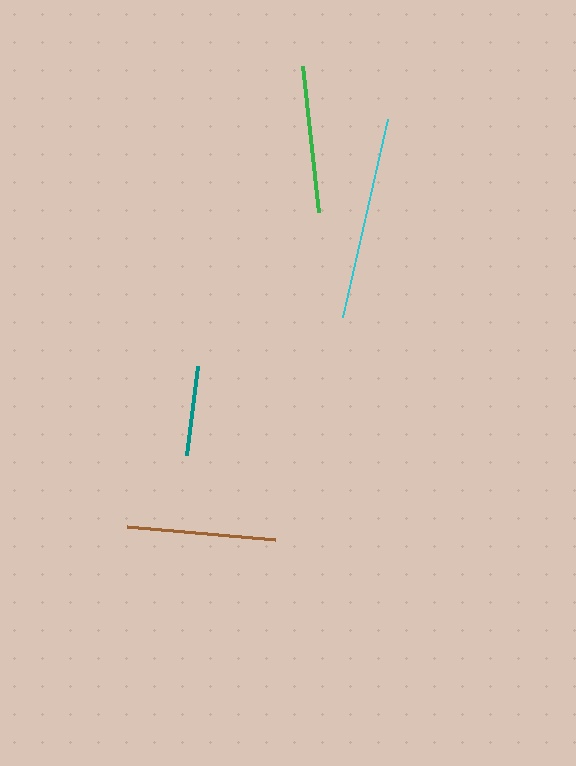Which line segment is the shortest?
The teal line is the shortest at approximately 90 pixels.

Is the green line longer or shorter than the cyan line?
The cyan line is longer than the green line.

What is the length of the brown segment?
The brown segment is approximately 149 pixels long.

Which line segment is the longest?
The cyan line is the longest at approximately 204 pixels.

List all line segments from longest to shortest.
From longest to shortest: cyan, brown, green, teal.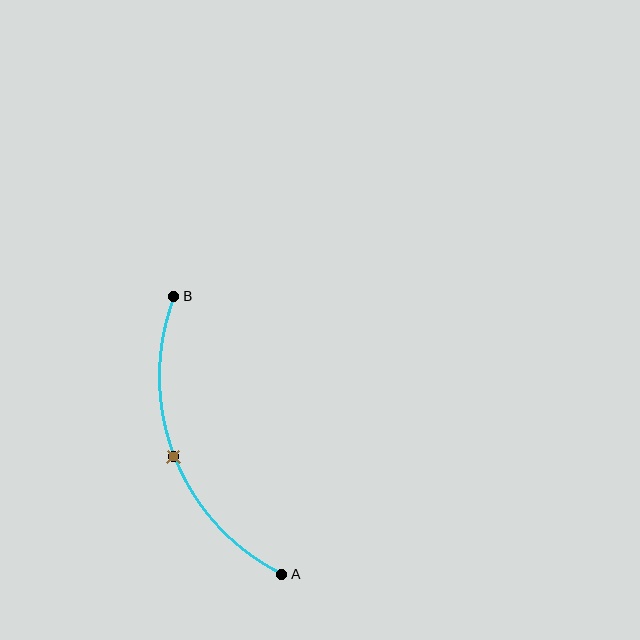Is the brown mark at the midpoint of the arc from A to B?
Yes. The brown mark lies on the arc at equal arc-length from both A and B — it is the arc midpoint.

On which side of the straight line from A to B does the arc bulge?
The arc bulges to the left of the straight line connecting A and B.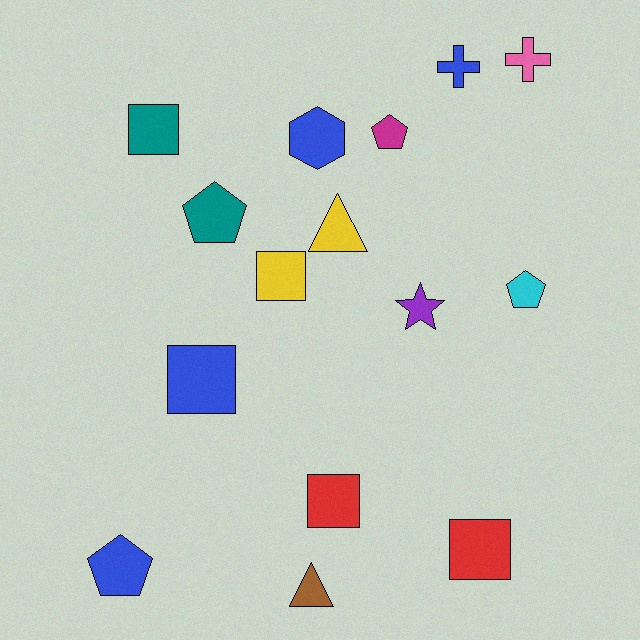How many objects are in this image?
There are 15 objects.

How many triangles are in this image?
There are 2 triangles.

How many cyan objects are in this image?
There is 1 cyan object.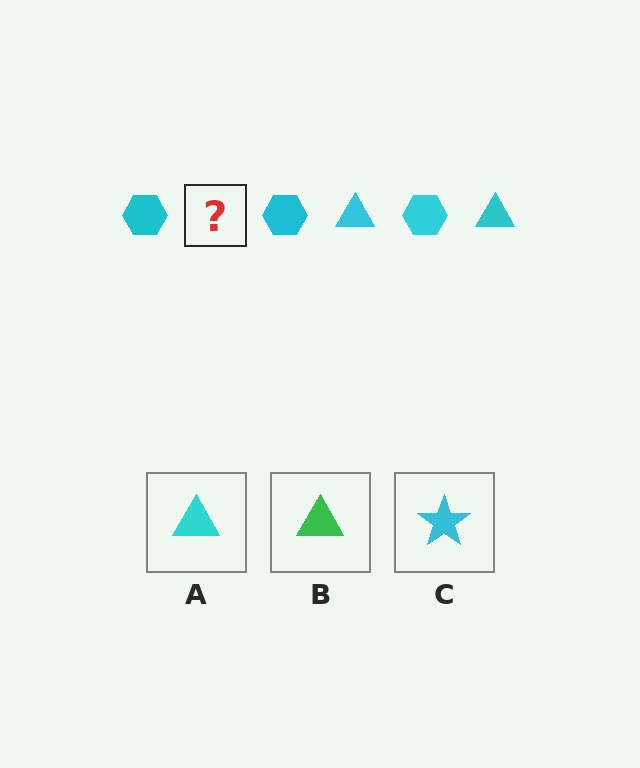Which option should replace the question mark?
Option A.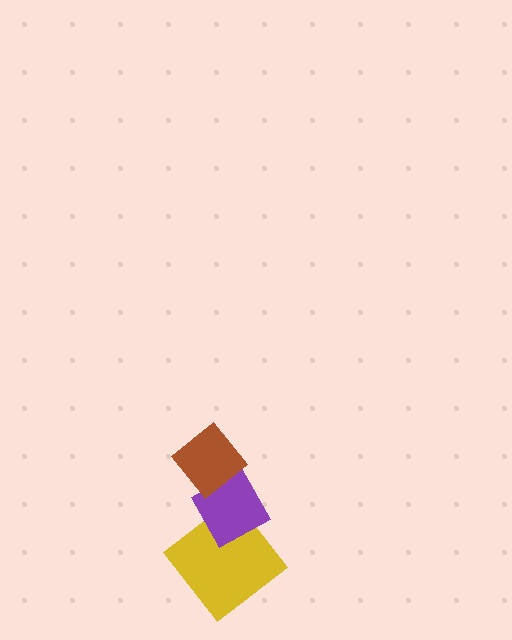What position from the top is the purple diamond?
The purple diamond is 2nd from the top.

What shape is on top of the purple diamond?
The brown diamond is on top of the purple diamond.